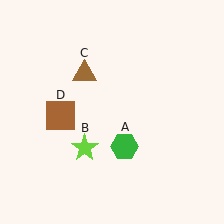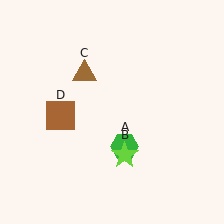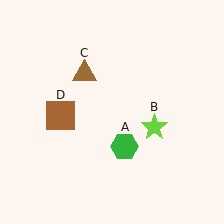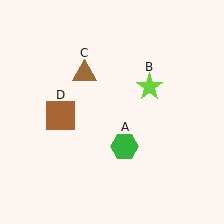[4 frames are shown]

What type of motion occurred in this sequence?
The lime star (object B) rotated counterclockwise around the center of the scene.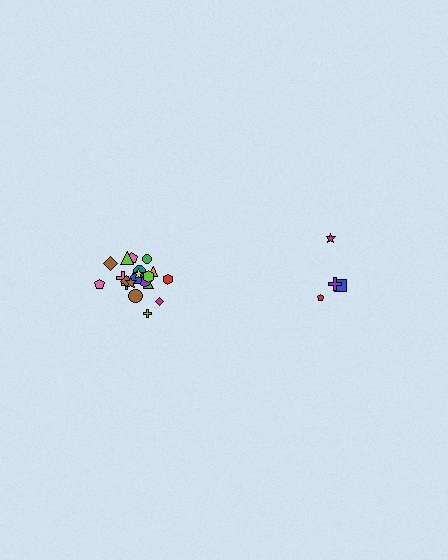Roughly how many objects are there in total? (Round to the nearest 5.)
Roughly 25 objects in total.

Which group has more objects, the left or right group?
The left group.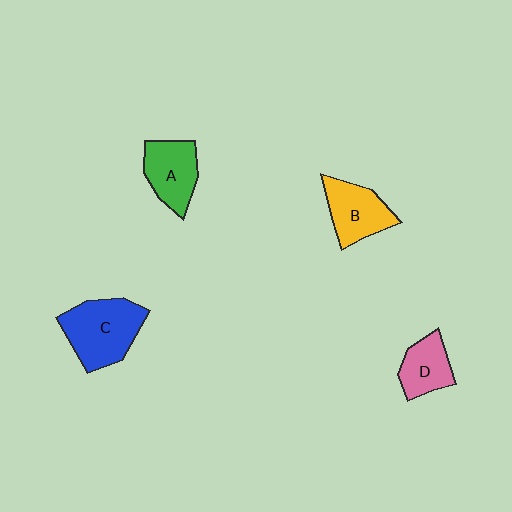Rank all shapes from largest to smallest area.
From largest to smallest: C (blue), B (yellow), A (green), D (pink).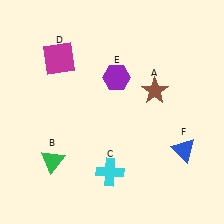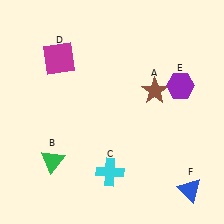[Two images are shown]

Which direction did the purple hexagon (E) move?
The purple hexagon (E) moved right.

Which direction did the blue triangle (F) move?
The blue triangle (F) moved down.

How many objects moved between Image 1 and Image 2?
2 objects moved between the two images.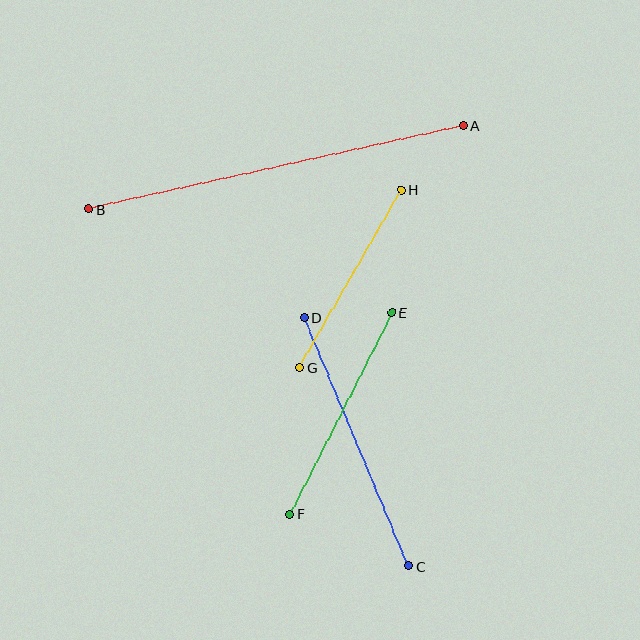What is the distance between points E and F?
The distance is approximately 226 pixels.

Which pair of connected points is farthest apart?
Points A and B are farthest apart.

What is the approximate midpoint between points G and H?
The midpoint is at approximately (350, 279) pixels.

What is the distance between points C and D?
The distance is approximately 269 pixels.